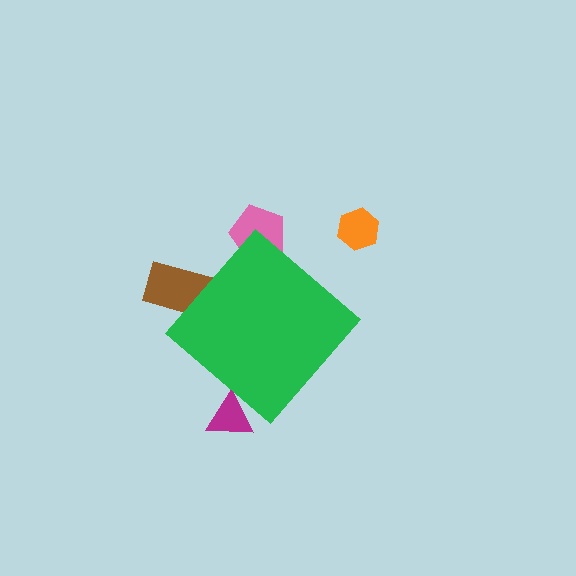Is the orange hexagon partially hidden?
No, the orange hexagon is fully visible.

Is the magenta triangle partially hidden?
Yes, the magenta triangle is partially hidden behind the green diamond.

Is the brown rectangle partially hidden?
Yes, the brown rectangle is partially hidden behind the green diamond.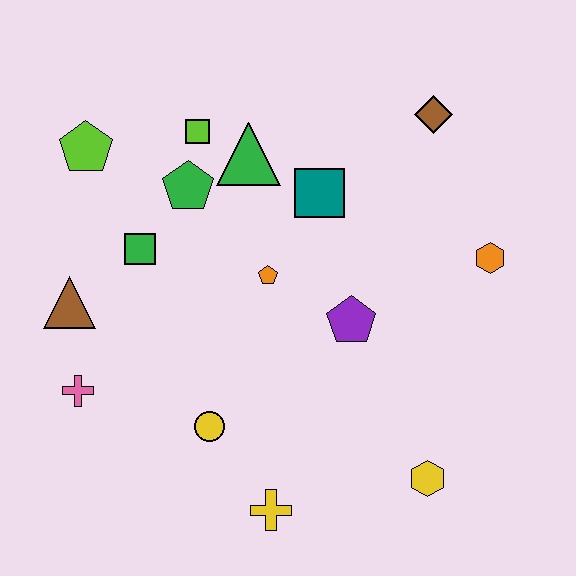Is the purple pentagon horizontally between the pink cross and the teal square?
No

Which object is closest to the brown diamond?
The teal square is closest to the brown diamond.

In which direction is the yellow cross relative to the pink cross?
The yellow cross is to the right of the pink cross.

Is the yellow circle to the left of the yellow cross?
Yes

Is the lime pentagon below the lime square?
Yes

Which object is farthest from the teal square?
The yellow cross is farthest from the teal square.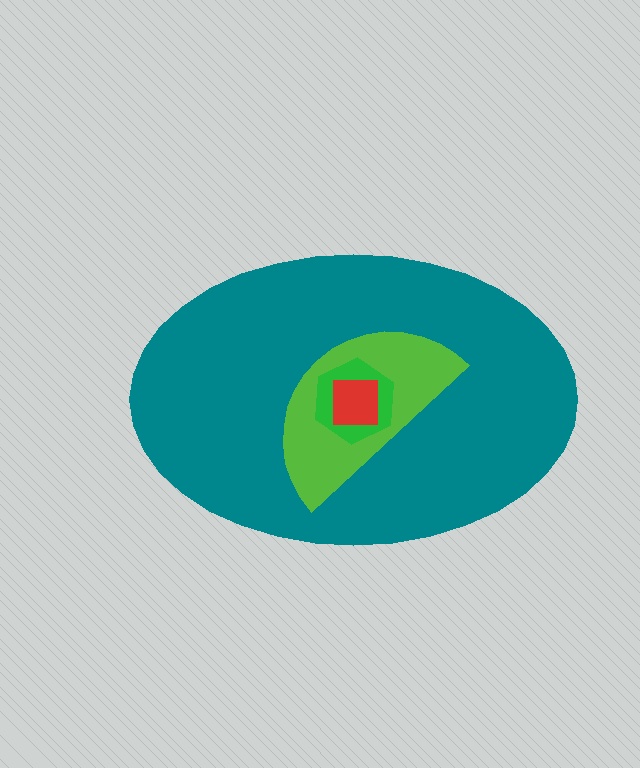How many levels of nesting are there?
4.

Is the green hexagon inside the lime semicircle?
Yes.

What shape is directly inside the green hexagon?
The red square.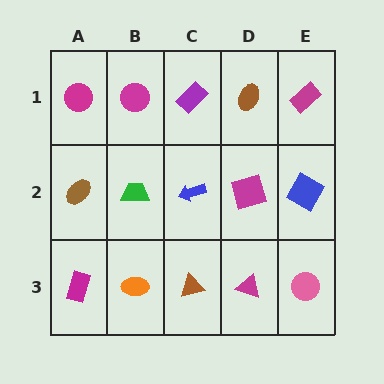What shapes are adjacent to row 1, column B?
A green trapezoid (row 2, column B), a magenta circle (row 1, column A), a purple rectangle (row 1, column C).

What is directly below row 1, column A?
A brown ellipse.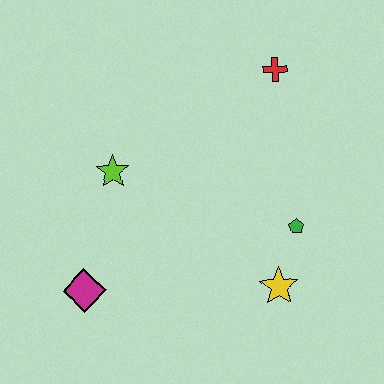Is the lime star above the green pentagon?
Yes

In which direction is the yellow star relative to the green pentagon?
The yellow star is below the green pentagon.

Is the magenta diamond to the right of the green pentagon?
No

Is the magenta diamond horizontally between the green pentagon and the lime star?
No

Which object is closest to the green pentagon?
The yellow star is closest to the green pentagon.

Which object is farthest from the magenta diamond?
The red cross is farthest from the magenta diamond.